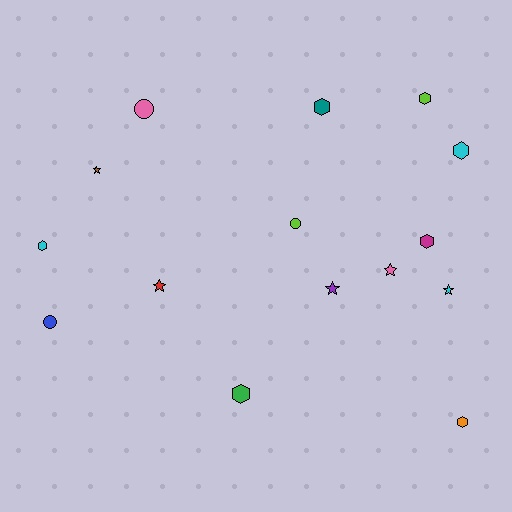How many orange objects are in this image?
There is 1 orange object.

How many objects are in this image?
There are 15 objects.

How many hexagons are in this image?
There are 7 hexagons.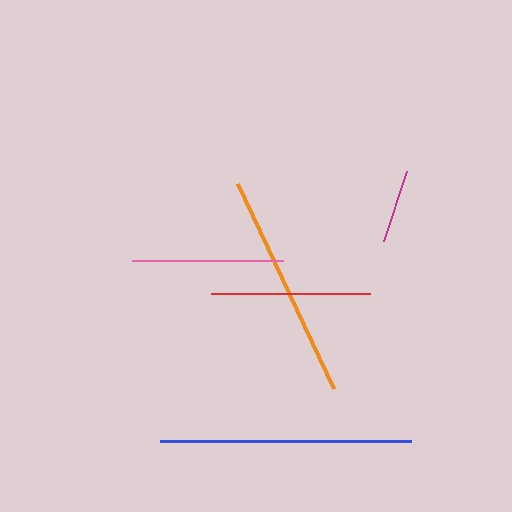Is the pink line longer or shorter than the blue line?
The blue line is longer than the pink line.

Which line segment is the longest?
The blue line is the longest at approximately 251 pixels.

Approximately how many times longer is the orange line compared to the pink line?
The orange line is approximately 1.5 times the length of the pink line.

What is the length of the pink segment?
The pink segment is approximately 151 pixels long.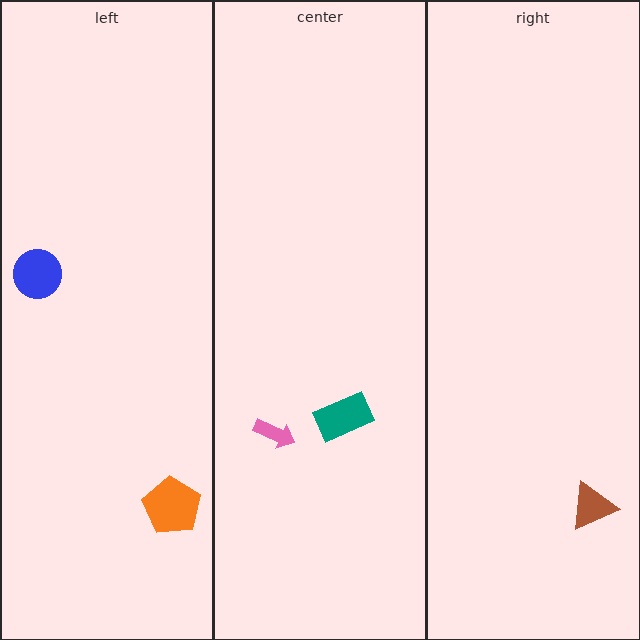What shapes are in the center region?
The teal rectangle, the pink arrow.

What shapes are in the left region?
The orange pentagon, the blue circle.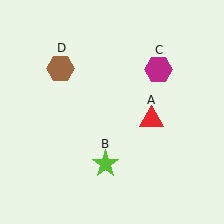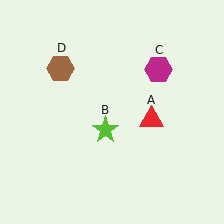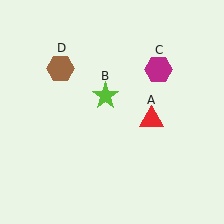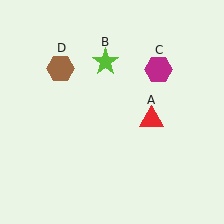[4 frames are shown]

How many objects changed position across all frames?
1 object changed position: lime star (object B).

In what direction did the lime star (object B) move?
The lime star (object B) moved up.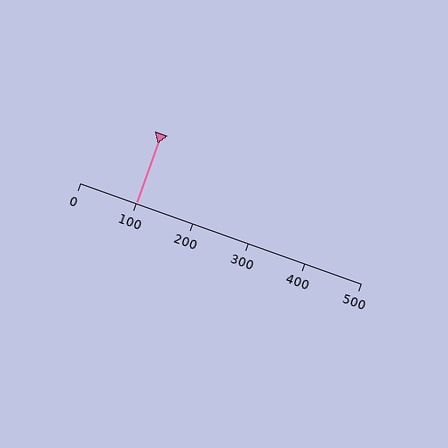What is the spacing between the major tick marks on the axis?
The major ticks are spaced 100 apart.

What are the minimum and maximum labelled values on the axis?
The axis runs from 0 to 500.